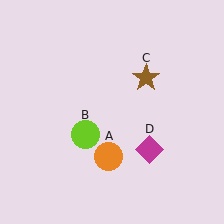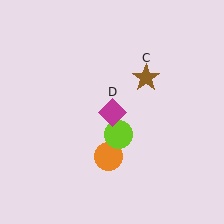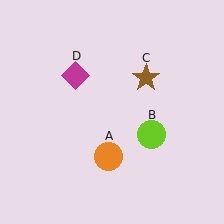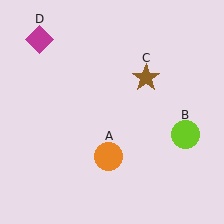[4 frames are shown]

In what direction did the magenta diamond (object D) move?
The magenta diamond (object D) moved up and to the left.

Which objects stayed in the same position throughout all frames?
Orange circle (object A) and brown star (object C) remained stationary.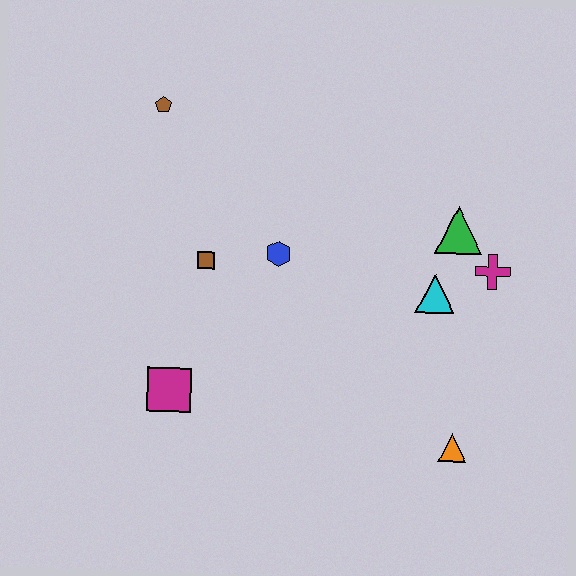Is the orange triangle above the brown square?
No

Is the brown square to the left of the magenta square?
No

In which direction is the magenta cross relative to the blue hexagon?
The magenta cross is to the right of the blue hexagon.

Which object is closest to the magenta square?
The brown square is closest to the magenta square.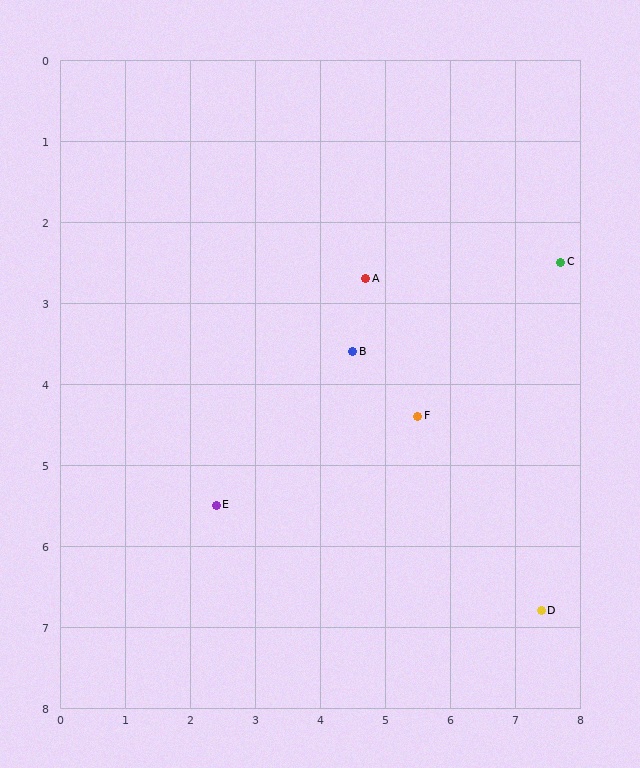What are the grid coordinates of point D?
Point D is at approximately (7.4, 6.8).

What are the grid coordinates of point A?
Point A is at approximately (4.7, 2.7).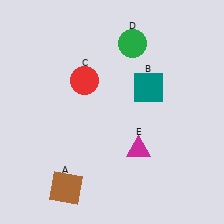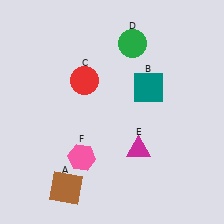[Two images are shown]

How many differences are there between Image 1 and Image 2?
There is 1 difference between the two images.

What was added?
A pink hexagon (F) was added in Image 2.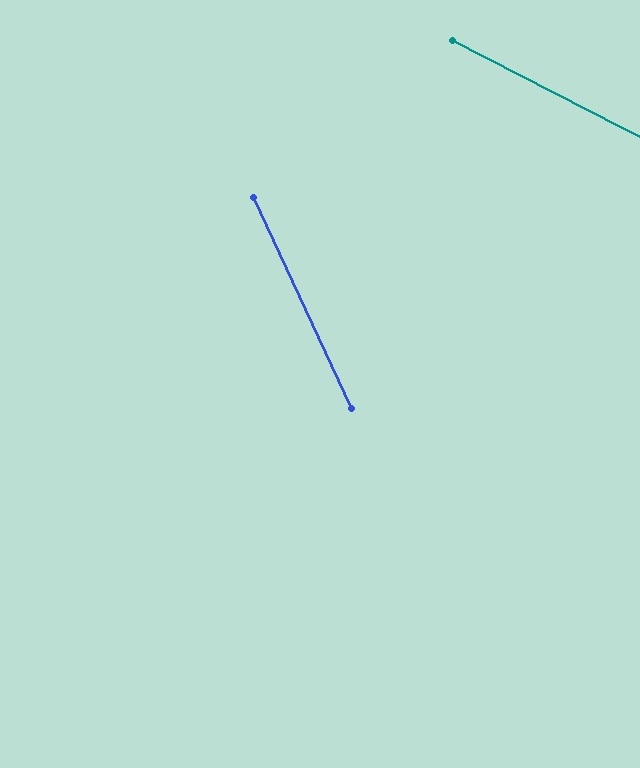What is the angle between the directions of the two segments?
Approximately 38 degrees.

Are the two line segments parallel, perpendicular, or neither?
Neither parallel nor perpendicular — they differ by about 38°.